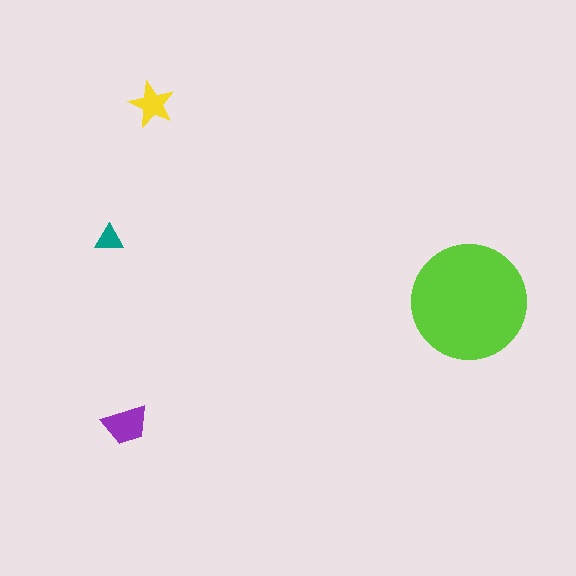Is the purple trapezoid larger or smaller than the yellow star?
Larger.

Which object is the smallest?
The teal triangle.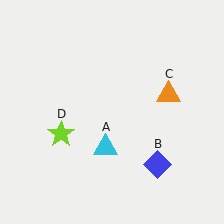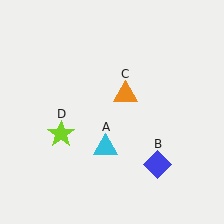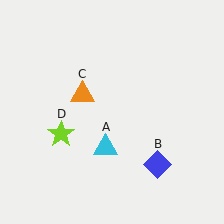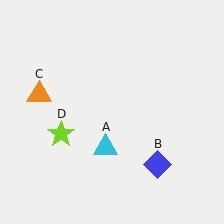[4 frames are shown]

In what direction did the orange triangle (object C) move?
The orange triangle (object C) moved left.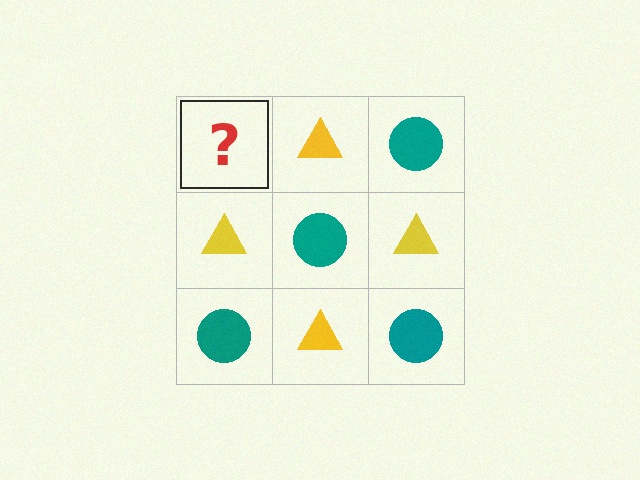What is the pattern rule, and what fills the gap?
The rule is that it alternates teal circle and yellow triangle in a checkerboard pattern. The gap should be filled with a teal circle.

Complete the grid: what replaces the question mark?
The question mark should be replaced with a teal circle.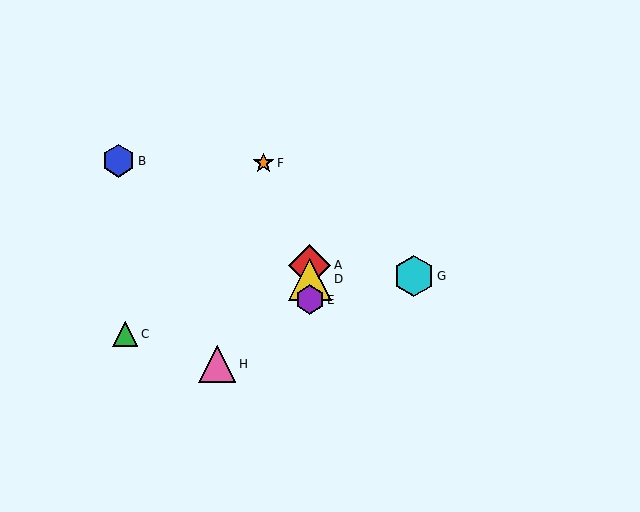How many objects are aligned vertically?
3 objects (A, D, E) are aligned vertically.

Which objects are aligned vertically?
Objects A, D, E are aligned vertically.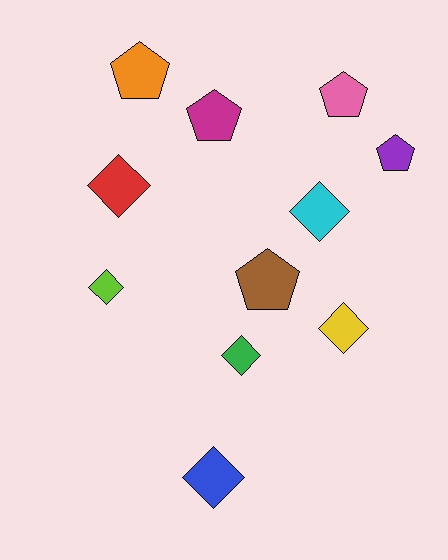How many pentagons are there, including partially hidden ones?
There are 5 pentagons.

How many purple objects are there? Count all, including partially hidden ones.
There is 1 purple object.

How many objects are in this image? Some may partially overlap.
There are 11 objects.